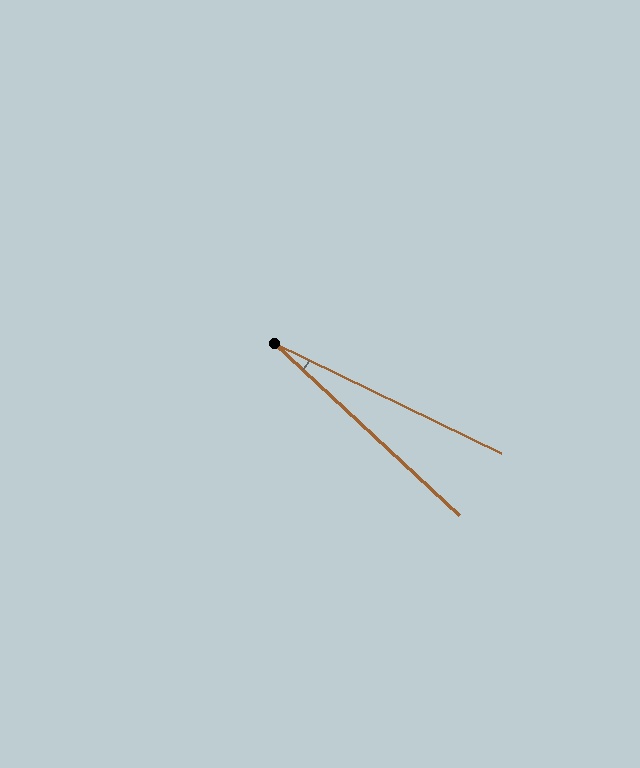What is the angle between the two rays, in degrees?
Approximately 17 degrees.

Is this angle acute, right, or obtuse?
It is acute.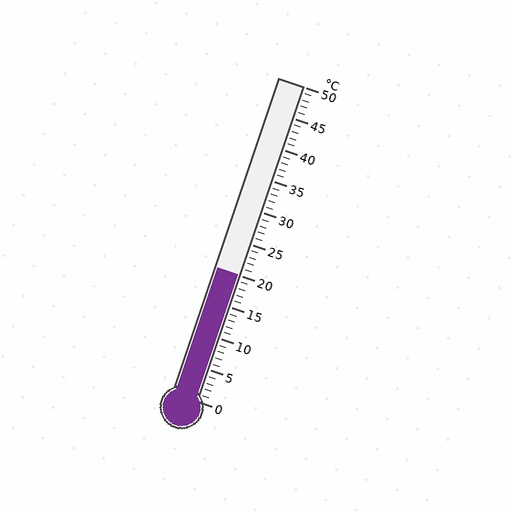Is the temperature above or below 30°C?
The temperature is below 30°C.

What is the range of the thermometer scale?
The thermometer scale ranges from 0°C to 50°C.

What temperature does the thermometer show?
The thermometer shows approximately 20°C.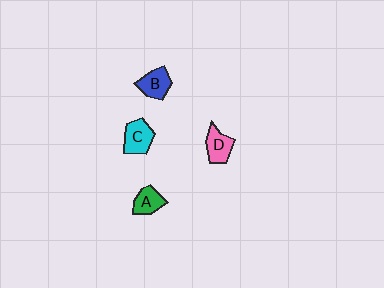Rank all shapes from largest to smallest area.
From largest to smallest: C (cyan), D (pink), B (blue), A (green).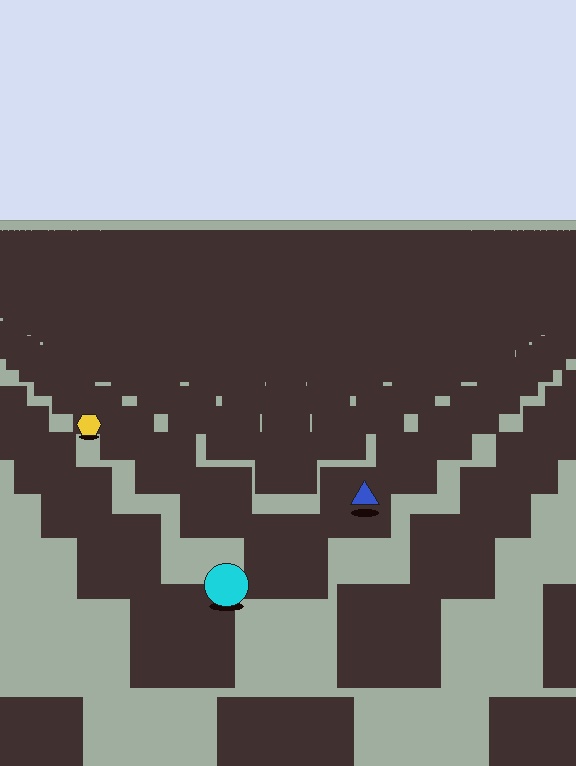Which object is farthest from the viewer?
The yellow hexagon is farthest from the viewer. It appears smaller and the ground texture around it is denser.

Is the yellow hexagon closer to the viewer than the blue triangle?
No. The blue triangle is closer — you can tell from the texture gradient: the ground texture is coarser near it.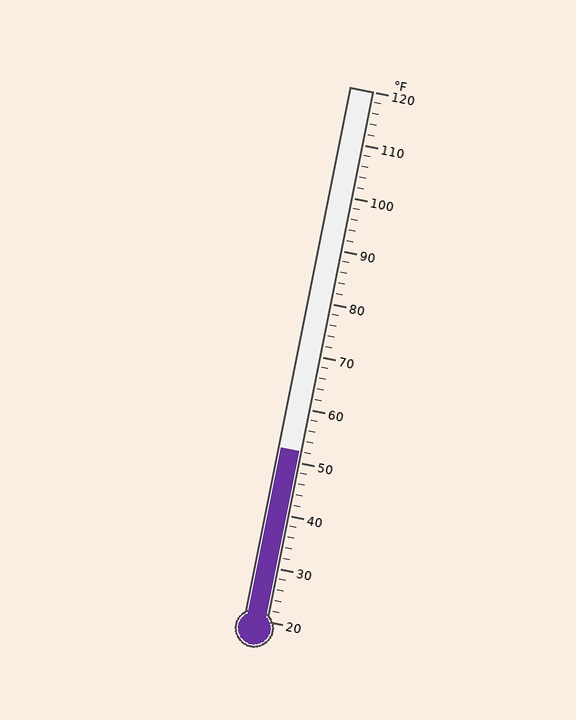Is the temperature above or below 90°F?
The temperature is below 90°F.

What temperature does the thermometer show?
The thermometer shows approximately 52°F.